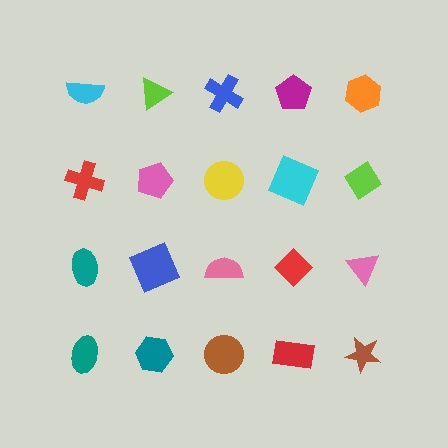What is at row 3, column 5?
A pink triangle.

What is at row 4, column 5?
A brown star.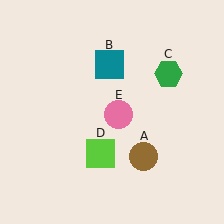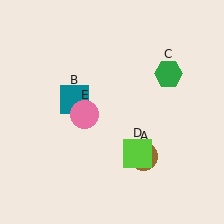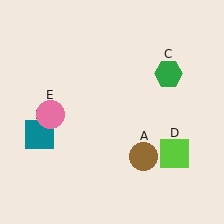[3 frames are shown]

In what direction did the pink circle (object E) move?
The pink circle (object E) moved left.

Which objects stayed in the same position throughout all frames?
Brown circle (object A) and green hexagon (object C) remained stationary.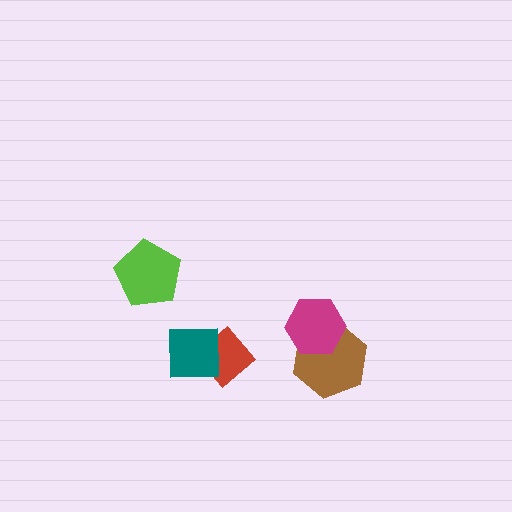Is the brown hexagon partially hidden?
Yes, it is partially covered by another shape.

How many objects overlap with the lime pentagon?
0 objects overlap with the lime pentagon.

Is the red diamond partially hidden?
Yes, it is partially covered by another shape.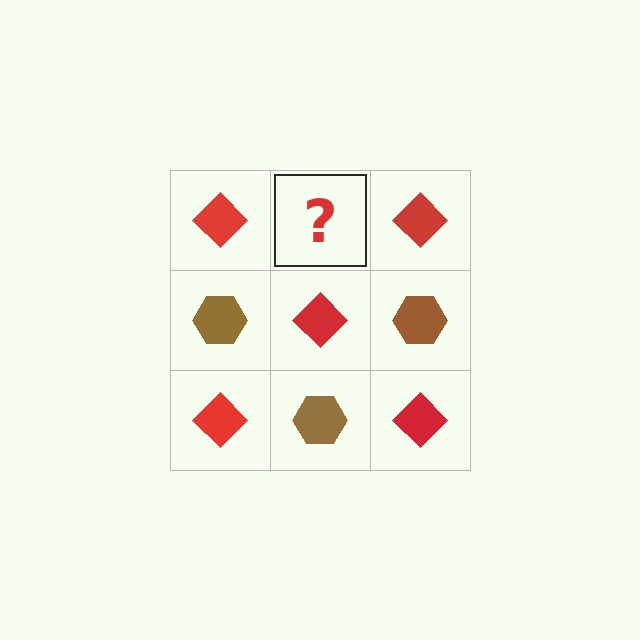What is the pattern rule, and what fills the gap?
The rule is that it alternates red diamond and brown hexagon in a checkerboard pattern. The gap should be filled with a brown hexagon.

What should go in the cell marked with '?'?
The missing cell should contain a brown hexagon.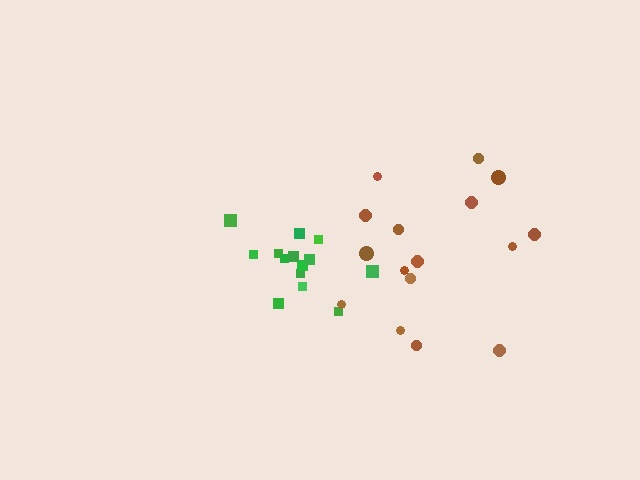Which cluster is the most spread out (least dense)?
Brown.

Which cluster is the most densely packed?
Green.